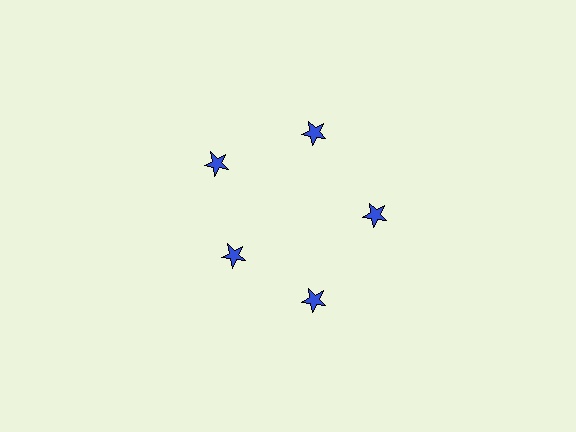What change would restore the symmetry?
The symmetry would be restored by moving it outward, back onto the ring so that all 5 stars sit at equal angles and equal distance from the center.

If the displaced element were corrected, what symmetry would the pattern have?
It would have 5-fold rotational symmetry — the pattern would map onto itself every 72 degrees.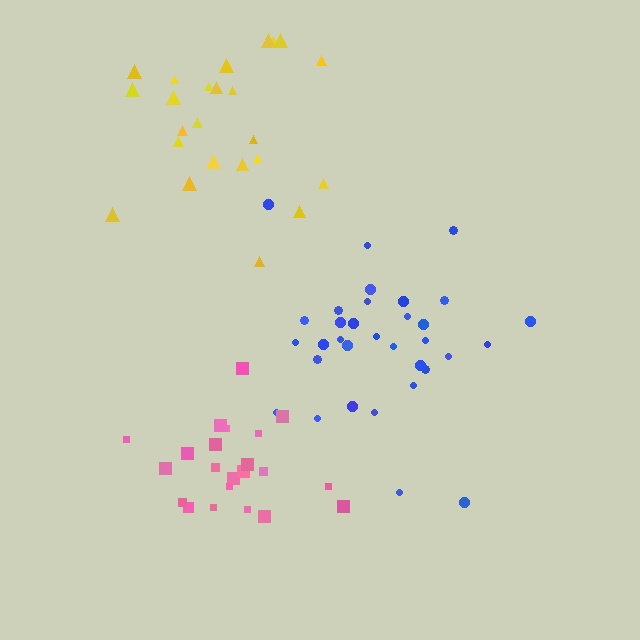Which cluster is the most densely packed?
Pink.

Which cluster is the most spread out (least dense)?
Yellow.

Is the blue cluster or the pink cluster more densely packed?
Pink.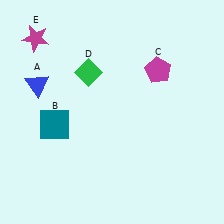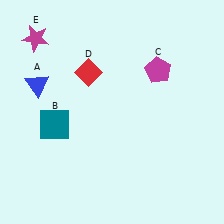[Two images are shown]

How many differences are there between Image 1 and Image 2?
There is 1 difference between the two images.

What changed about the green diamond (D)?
In Image 1, D is green. In Image 2, it changed to red.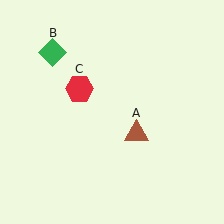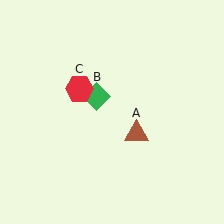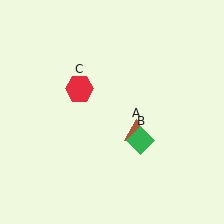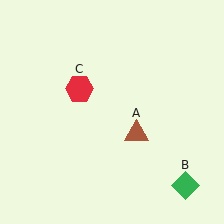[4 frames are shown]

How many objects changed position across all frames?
1 object changed position: green diamond (object B).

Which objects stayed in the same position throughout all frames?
Brown triangle (object A) and red hexagon (object C) remained stationary.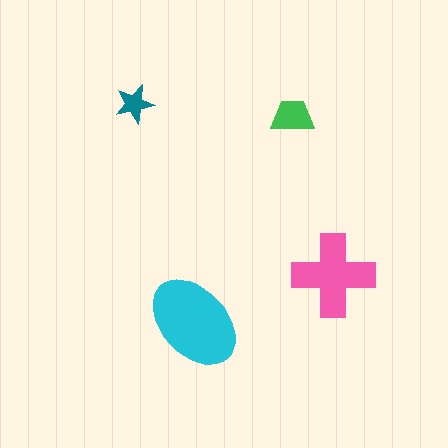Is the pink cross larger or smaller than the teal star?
Larger.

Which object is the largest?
The cyan ellipse.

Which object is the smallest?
The teal star.